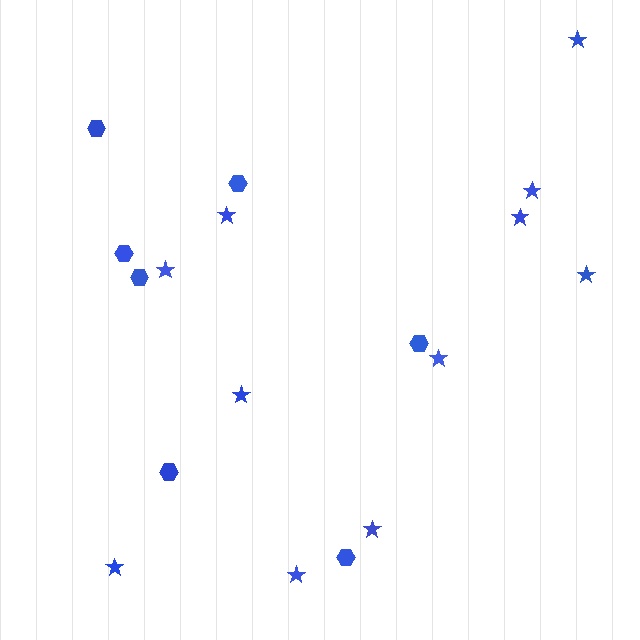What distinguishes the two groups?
There are 2 groups: one group of stars (11) and one group of hexagons (7).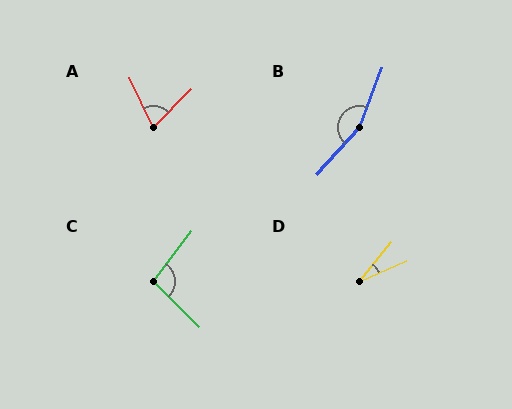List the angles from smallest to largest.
D (27°), A (70°), C (97°), B (159°).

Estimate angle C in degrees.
Approximately 97 degrees.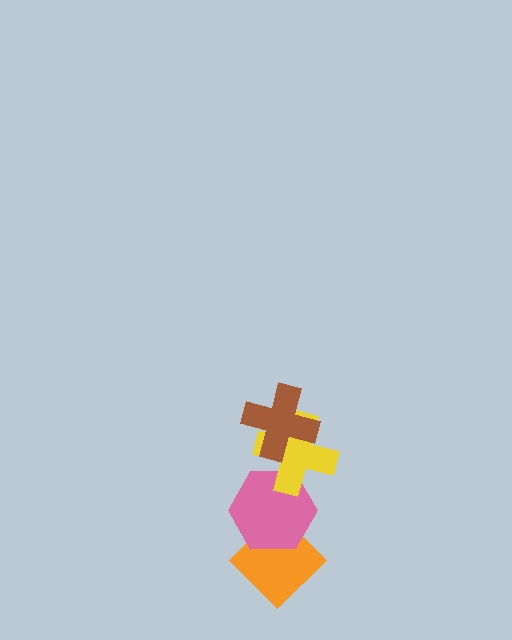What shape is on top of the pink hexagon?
The yellow cross is on top of the pink hexagon.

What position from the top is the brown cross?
The brown cross is 1st from the top.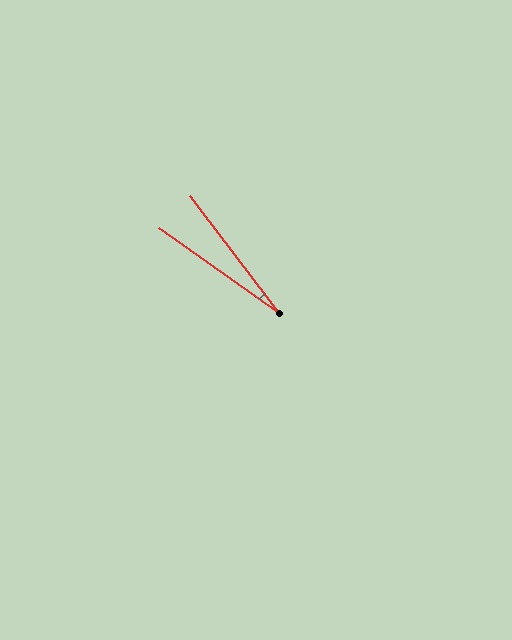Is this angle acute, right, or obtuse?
It is acute.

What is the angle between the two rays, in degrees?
Approximately 18 degrees.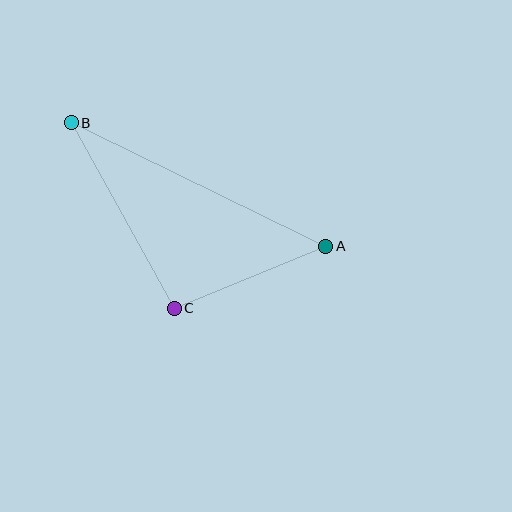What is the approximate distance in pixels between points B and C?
The distance between B and C is approximately 212 pixels.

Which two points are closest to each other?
Points A and C are closest to each other.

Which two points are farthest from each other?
Points A and B are farthest from each other.